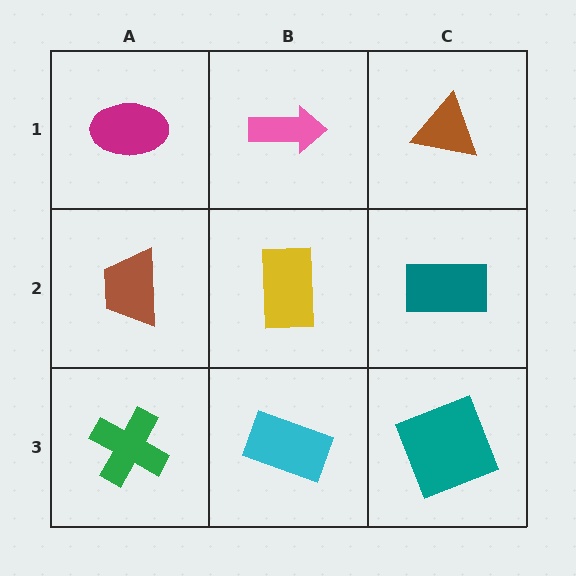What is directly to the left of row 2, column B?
A brown trapezoid.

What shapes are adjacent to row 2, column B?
A pink arrow (row 1, column B), a cyan rectangle (row 3, column B), a brown trapezoid (row 2, column A), a teal rectangle (row 2, column C).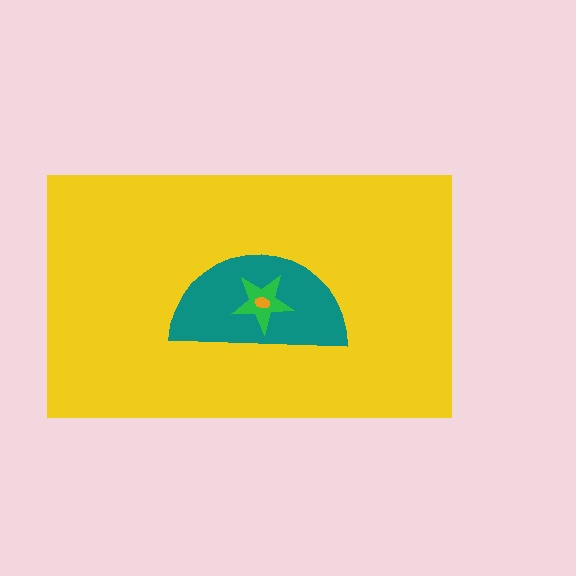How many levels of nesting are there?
4.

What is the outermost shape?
The yellow rectangle.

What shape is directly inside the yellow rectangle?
The teal semicircle.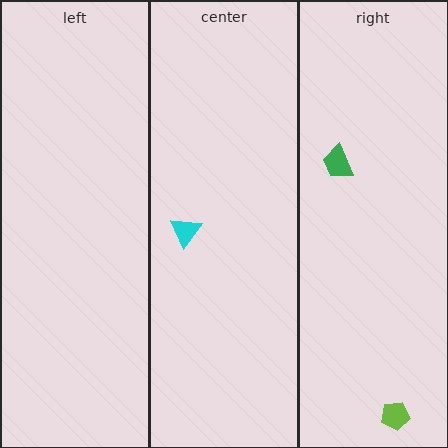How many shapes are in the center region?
1.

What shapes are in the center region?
The cyan triangle.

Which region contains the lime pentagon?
The right region.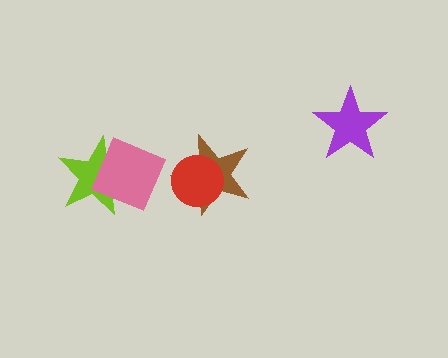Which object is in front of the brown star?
The red circle is in front of the brown star.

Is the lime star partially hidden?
Yes, it is partially covered by another shape.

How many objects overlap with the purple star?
0 objects overlap with the purple star.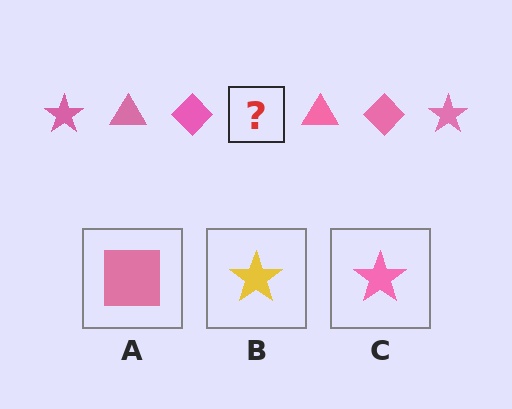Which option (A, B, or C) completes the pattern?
C.